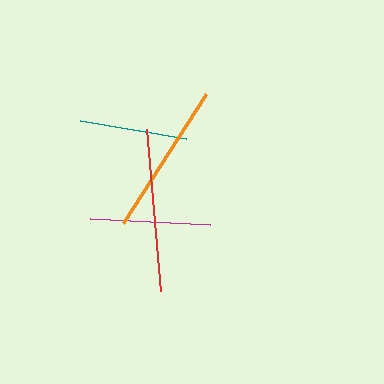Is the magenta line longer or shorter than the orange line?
The orange line is longer than the magenta line.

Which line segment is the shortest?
The teal line is the shortest at approximately 108 pixels.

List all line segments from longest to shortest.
From longest to shortest: red, orange, magenta, teal.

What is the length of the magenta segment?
The magenta segment is approximately 120 pixels long.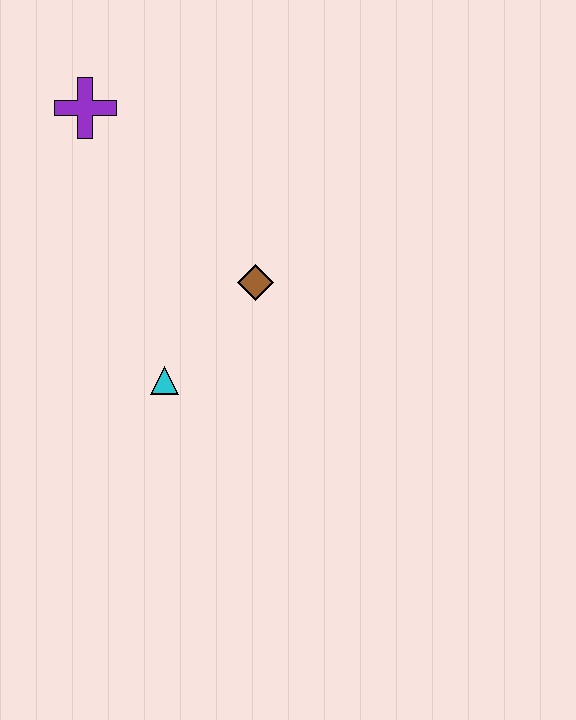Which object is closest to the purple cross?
The brown diamond is closest to the purple cross.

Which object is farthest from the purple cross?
The cyan triangle is farthest from the purple cross.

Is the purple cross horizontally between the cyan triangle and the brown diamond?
No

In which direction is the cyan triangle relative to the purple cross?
The cyan triangle is below the purple cross.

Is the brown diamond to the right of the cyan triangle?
Yes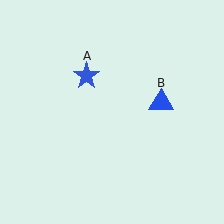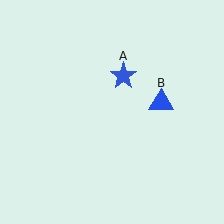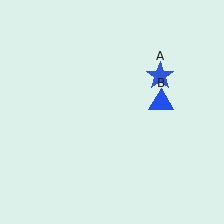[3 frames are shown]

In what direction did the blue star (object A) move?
The blue star (object A) moved right.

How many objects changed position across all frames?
1 object changed position: blue star (object A).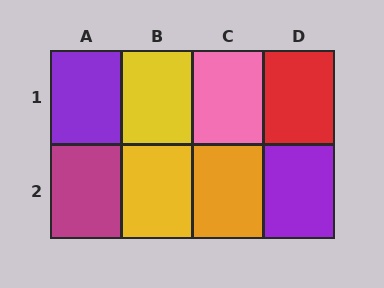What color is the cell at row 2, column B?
Yellow.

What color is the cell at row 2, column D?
Purple.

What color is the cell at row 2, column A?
Magenta.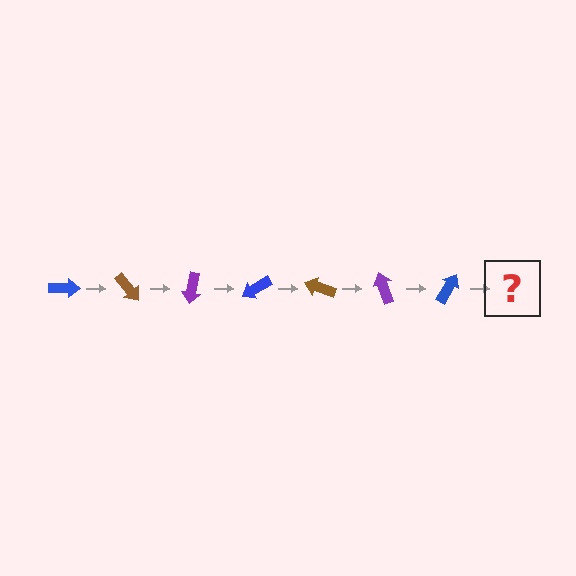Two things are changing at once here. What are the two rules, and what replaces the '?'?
The two rules are that it rotates 50 degrees each step and the color cycles through blue, brown, and purple. The '?' should be a brown arrow, rotated 350 degrees from the start.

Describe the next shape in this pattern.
It should be a brown arrow, rotated 350 degrees from the start.